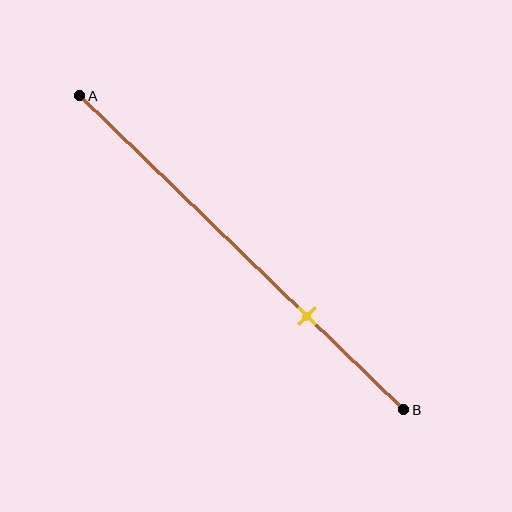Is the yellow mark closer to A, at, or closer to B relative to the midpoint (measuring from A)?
The yellow mark is closer to point B than the midpoint of segment AB.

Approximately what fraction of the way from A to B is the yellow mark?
The yellow mark is approximately 70% of the way from A to B.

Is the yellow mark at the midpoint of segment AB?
No, the mark is at about 70% from A, not at the 50% midpoint.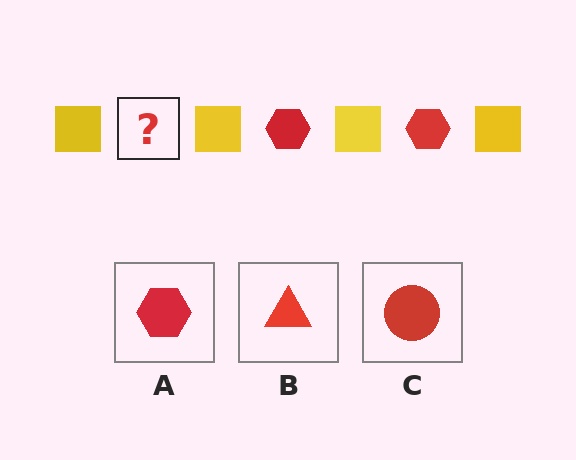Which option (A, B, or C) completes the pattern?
A.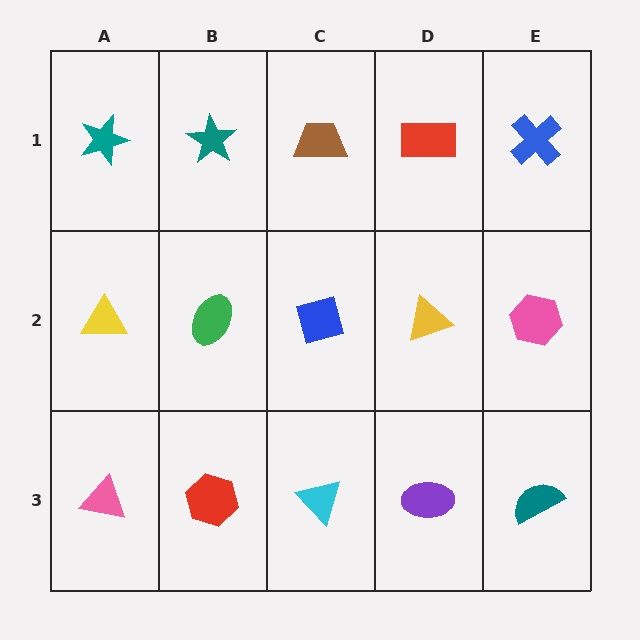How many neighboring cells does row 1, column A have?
2.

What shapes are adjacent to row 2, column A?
A teal star (row 1, column A), a pink triangle (row 3, column A), a green ellipse (row 2, column B).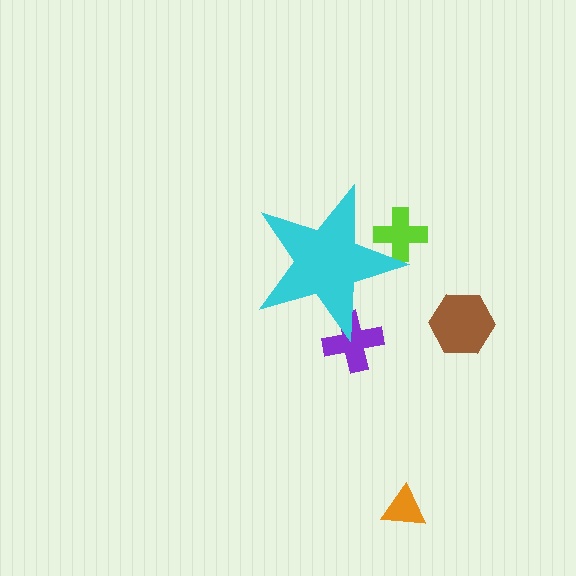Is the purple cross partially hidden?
Yes, the purple cross is partially hidden behind the cyan star.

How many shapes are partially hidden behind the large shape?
2 shapes are partially hidden.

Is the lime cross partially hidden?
Yes, the lime cross is partially hidden behind the cyan star.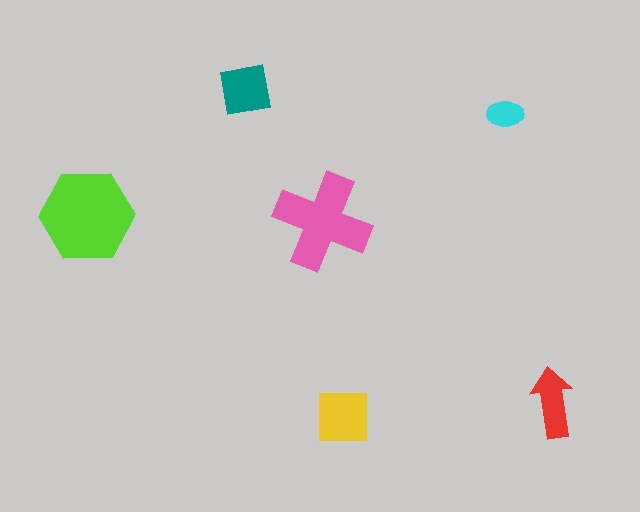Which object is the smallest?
The cyan ellipse.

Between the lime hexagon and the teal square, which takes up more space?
The lime hexagon.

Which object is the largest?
The lime hexagon.